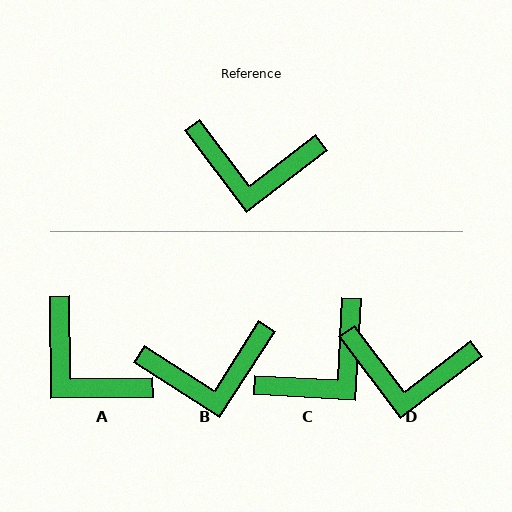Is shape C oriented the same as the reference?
No, it is off by about 50 degrees.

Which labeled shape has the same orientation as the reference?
D.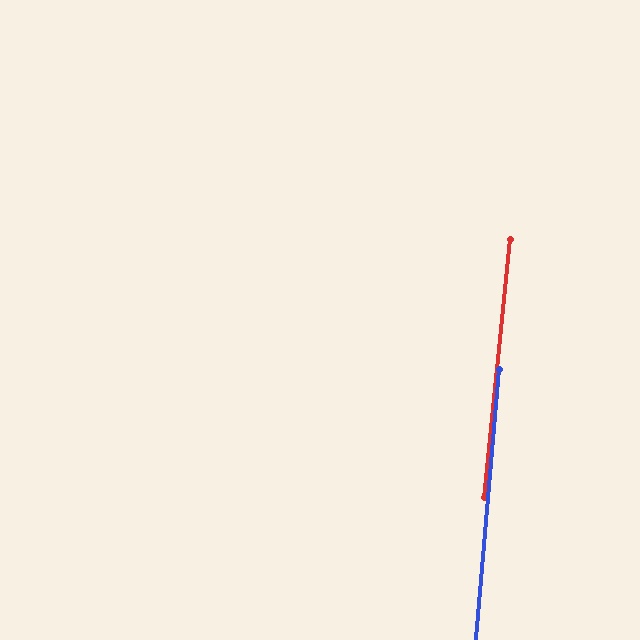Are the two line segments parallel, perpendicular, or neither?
Parallel — their directions differ by only 1.0°.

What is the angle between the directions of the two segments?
Approximately 1 degree.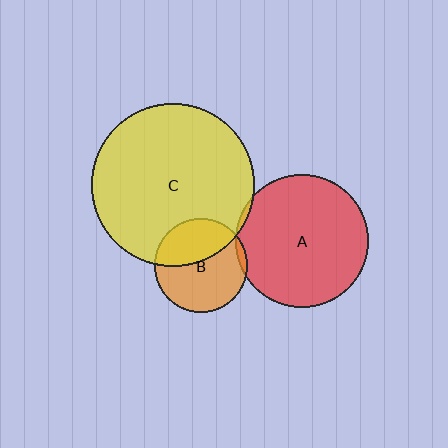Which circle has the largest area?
Circle C (yellow).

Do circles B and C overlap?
Yes.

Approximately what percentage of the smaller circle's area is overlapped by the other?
Approximately 40%.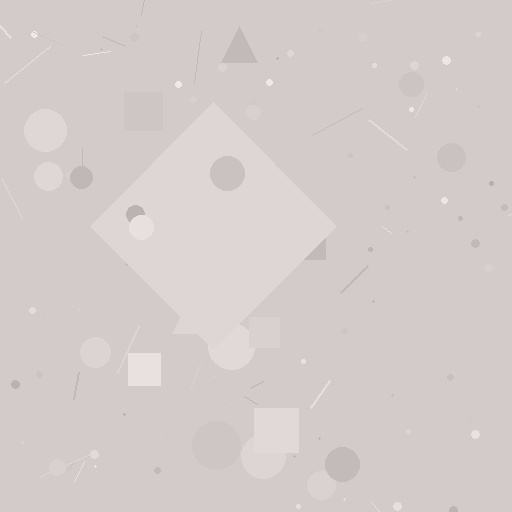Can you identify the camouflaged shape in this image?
The camouflaged shape is a diamond.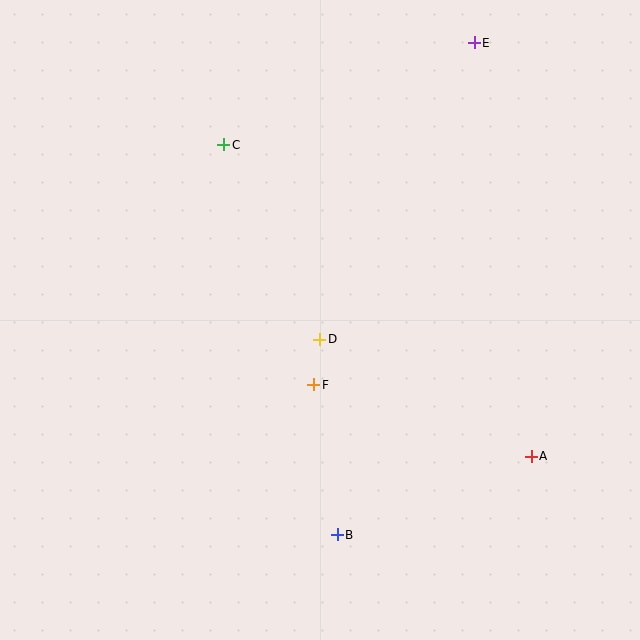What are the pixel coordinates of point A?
Point A is at (531, 456).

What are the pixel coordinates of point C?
Point C is at (224, 145).